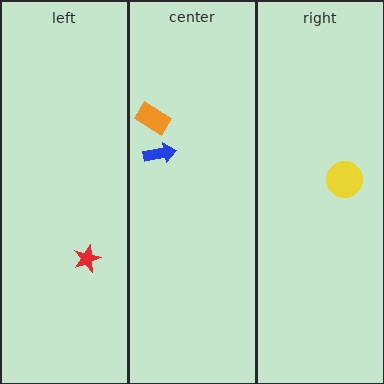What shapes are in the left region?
The red star.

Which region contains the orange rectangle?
The center region.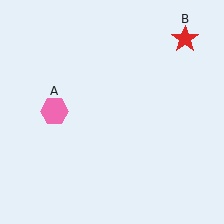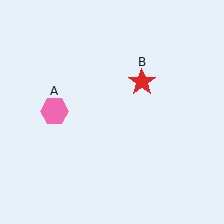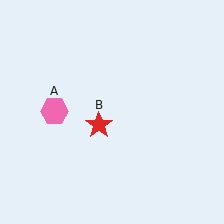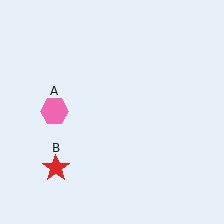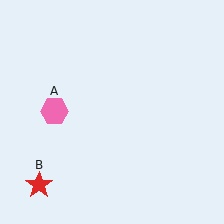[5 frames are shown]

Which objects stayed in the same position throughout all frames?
Pink hexagon (object A) remained stationary.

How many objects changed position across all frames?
1 object changed position: red star (object B).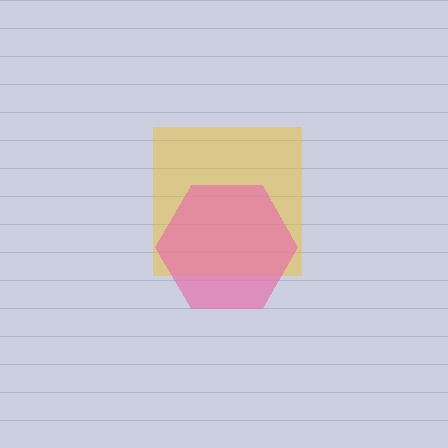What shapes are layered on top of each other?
The layered shapes are: a yellow square, a pink hexagon.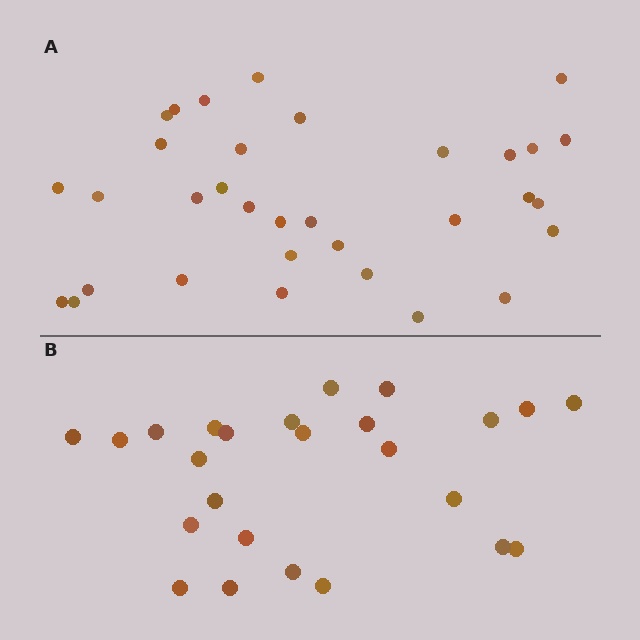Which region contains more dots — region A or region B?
Region A (the top region) has more dots.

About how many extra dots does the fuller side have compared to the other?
Region A has roughly 8 or so more dots than region B.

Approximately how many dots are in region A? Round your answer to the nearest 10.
About 30 dots. (The exact count is 33, which rounds to 30.)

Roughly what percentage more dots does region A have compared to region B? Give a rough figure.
About 30% more.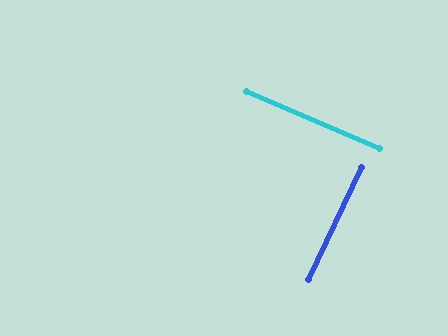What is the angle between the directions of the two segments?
Approximately 88 degrees.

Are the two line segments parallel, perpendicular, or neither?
Perpendicular — they meet at approximately 88°.